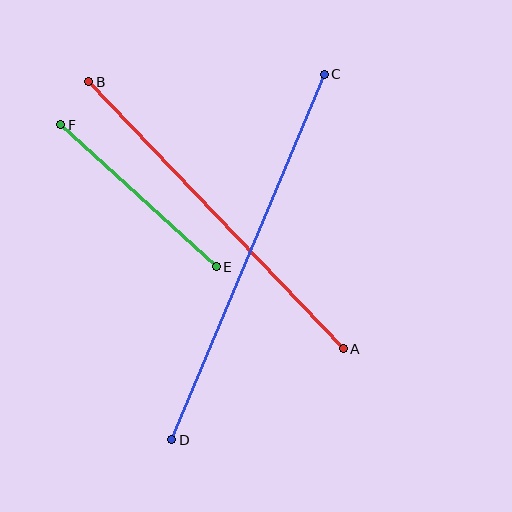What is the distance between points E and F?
The distance is approximately 210 pixels.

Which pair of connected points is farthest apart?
Points C and D are farthest apart.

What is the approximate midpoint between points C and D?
The midpoint is at approximately (248, 257) pixels.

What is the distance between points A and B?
The distance is approximately 369 pixels.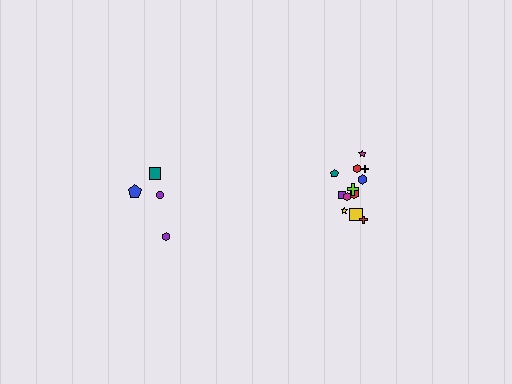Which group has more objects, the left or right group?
The right group.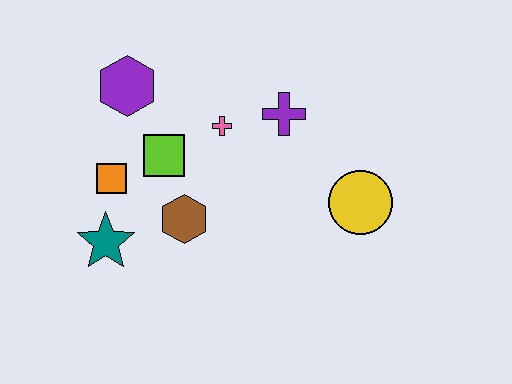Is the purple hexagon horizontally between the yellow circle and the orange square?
Yes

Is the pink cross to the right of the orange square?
Yes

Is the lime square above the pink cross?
No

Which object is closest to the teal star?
The orange square is closest to the teal star.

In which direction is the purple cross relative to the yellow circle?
The purple cross is above the yellow circle.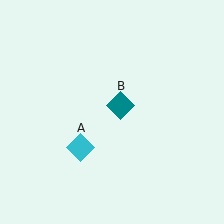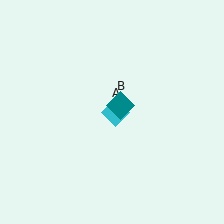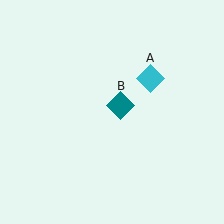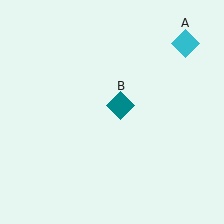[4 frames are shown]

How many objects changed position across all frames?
1 object changed position: cyan diamond (object A).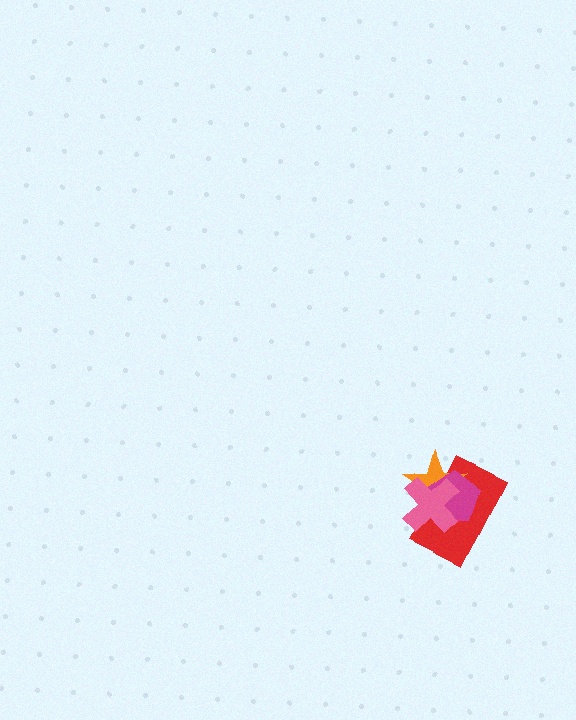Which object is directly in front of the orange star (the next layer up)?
The magenta pentagon is directly in front of the orange star.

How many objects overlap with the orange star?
3 objects overlap with the orange star.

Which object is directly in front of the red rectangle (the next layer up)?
The orange star is directly in front of the red rectangle.